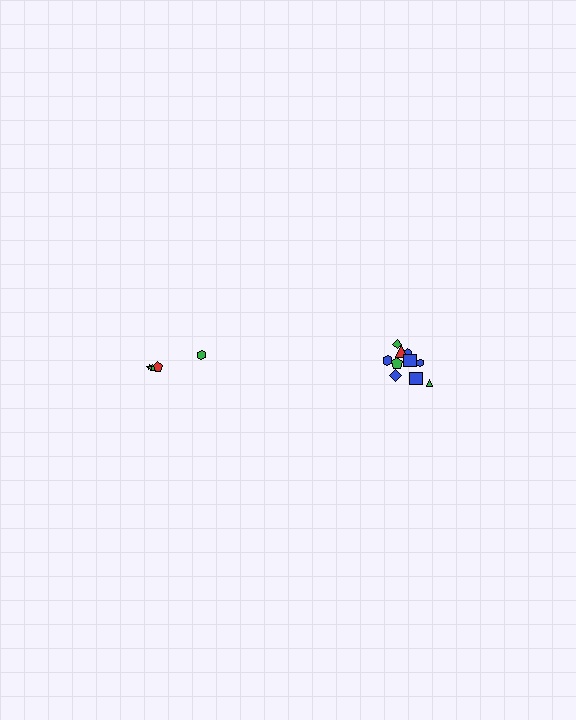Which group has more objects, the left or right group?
The right group.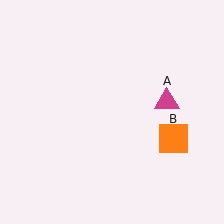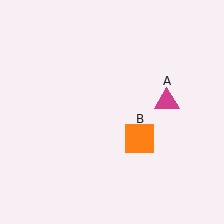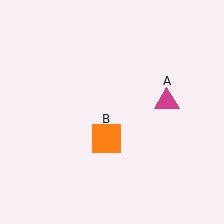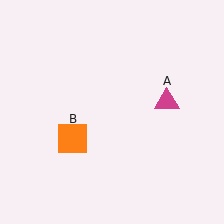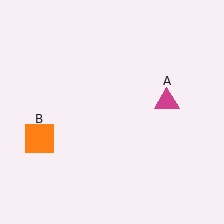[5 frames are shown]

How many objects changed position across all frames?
1 object changed position: orange square (object B).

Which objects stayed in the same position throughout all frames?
Magenta triangle (object A) remained stationary.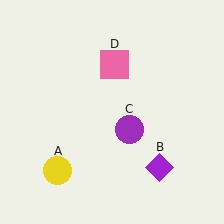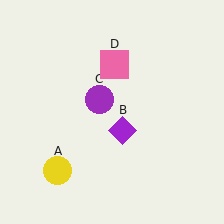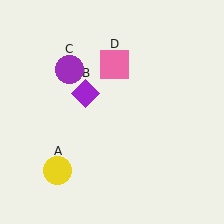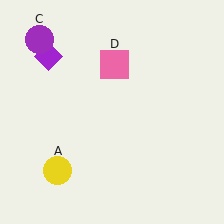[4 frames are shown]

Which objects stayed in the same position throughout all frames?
Yellow circle (object A) and pink square (object D) remained stationary.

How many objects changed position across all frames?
2 objects changed position: purple diamond (object B), purple circle (object C).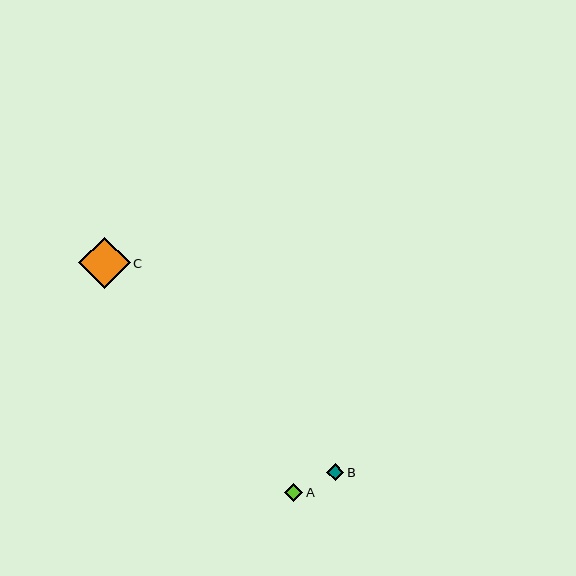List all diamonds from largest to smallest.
From largest to smallest: C, A, B.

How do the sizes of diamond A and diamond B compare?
Diamond A and diamond B are approximately the same size.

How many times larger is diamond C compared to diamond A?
Diamond C is approximately 2.8 times the size of diamond A.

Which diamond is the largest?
Diamond C is the largest with a size of approximately 51 pixels.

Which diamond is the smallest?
Diamond B is the smallest with a size of approximately 17 pixels.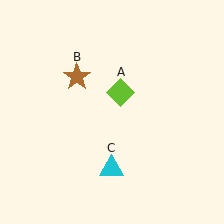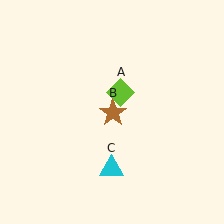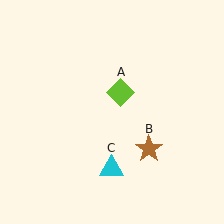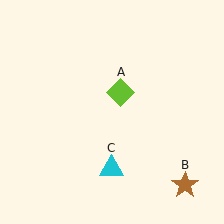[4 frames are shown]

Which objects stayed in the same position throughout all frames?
Lime diamond (object A) and cyan triangle (object C) remained stationary.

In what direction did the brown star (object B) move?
The brown star (object B) moved down and to the right.